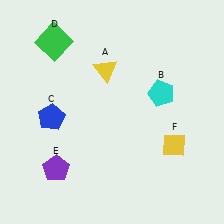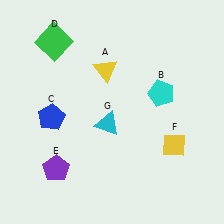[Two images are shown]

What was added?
A cyan triangle (G) was added in Image 2.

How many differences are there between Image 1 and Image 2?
There is 1 difference between the two images.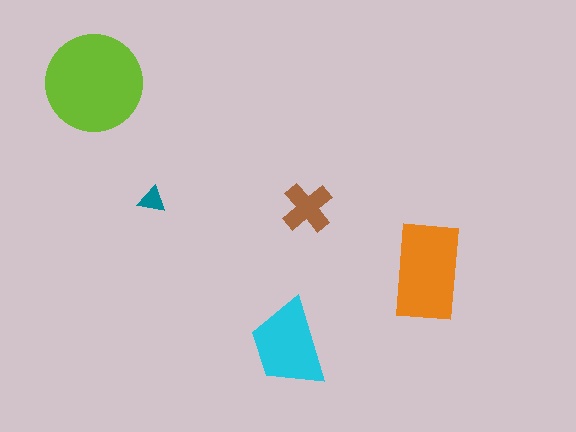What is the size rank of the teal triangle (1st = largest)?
5th.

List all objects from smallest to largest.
The teal triangle, the brown cross, the cyan trapezoid, the orange rectangle, the lime circle.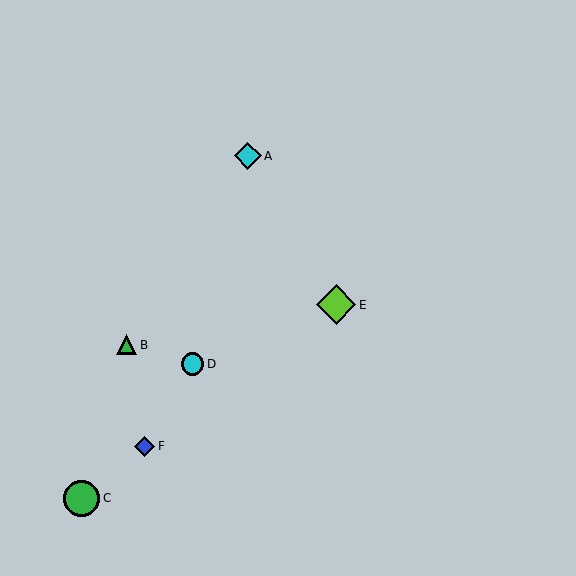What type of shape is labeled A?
Shape A is a cyan diamond.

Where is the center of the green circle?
The center of the green circle is at (82, 498).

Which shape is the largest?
The lime diamond (labeled E) is the largest.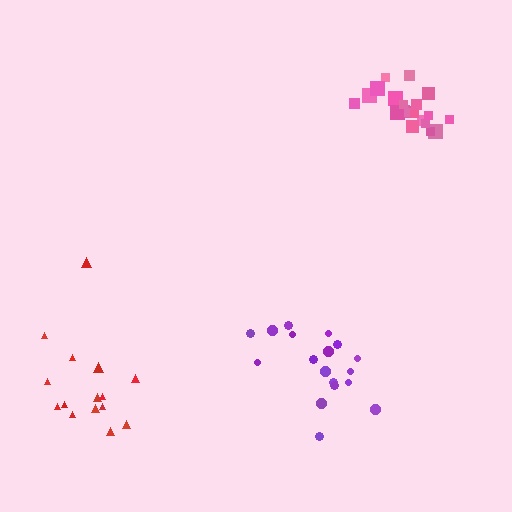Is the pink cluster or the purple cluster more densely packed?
Pink.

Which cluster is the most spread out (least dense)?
Red.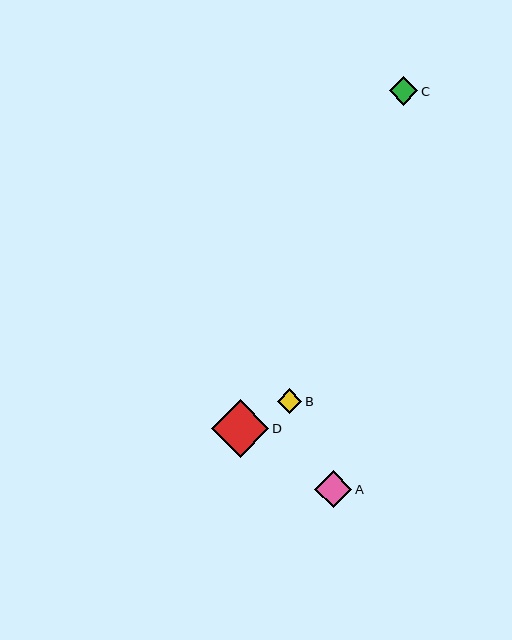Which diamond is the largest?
Diamond D is the largest with a size of approximately 58 pixels.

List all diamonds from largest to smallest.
From largest to smallest: D, A, C, B.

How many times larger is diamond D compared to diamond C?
Diamond D is approximately 2.0 times the size of diamond C.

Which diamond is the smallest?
Diamond B is the smallest with a size of approximately 25 pixels.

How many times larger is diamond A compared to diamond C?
Diamond A is approximately 1.3 times the size of diamond C.